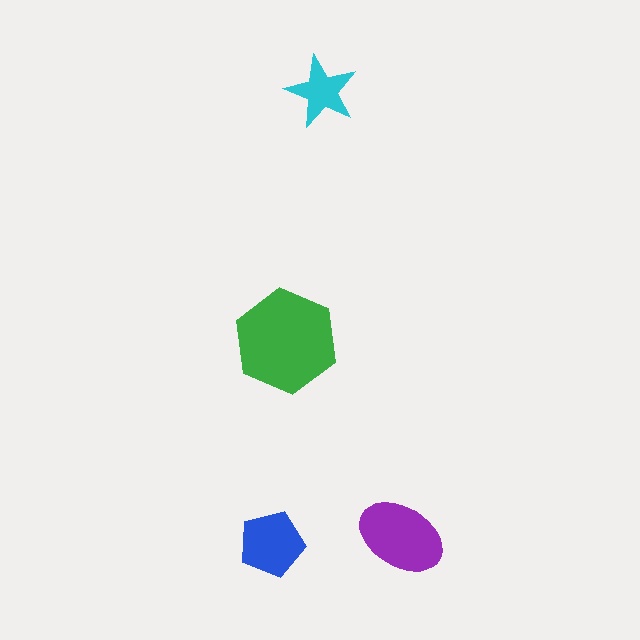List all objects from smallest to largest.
The cyan star, the blue pentagon, the purple ellipse, the green hexagon.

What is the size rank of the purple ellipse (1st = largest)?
2nd.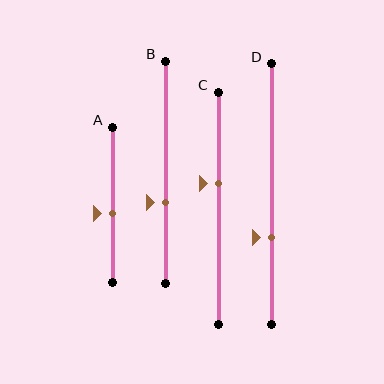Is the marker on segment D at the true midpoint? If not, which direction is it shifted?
No, the marker on segment D is shifted downward by about 17% of the segment length.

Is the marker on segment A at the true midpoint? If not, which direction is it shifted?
No, the marker on segment A is shifted downward by about 6% of the segment length.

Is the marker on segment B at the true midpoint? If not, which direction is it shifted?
No, the marker on segment B is shifted downward by about 14% of the segment length.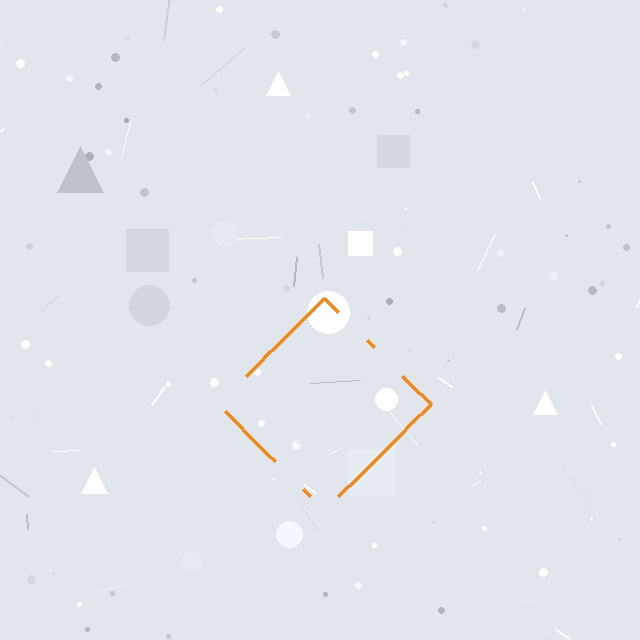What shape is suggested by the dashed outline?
The dashed outline suggests a diamond.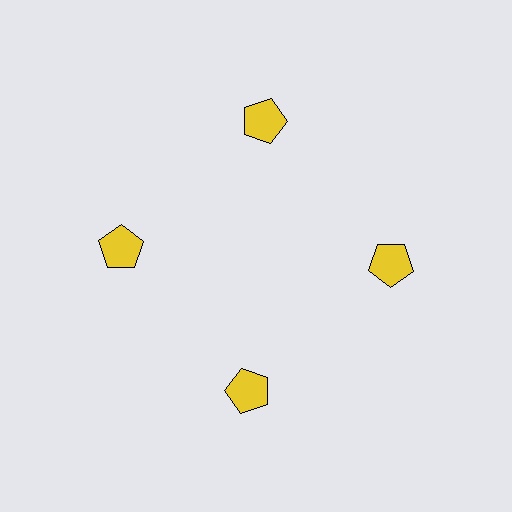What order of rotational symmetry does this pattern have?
This pattern has 4-fold rotational symmetry.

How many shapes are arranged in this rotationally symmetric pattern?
There are 4 shapes, arranged in 4 groups of 1.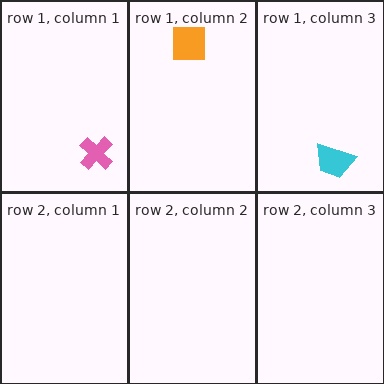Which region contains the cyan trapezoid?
The row 1, column 3 region.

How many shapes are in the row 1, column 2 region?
1.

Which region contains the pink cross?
The row 1, column 1 region.